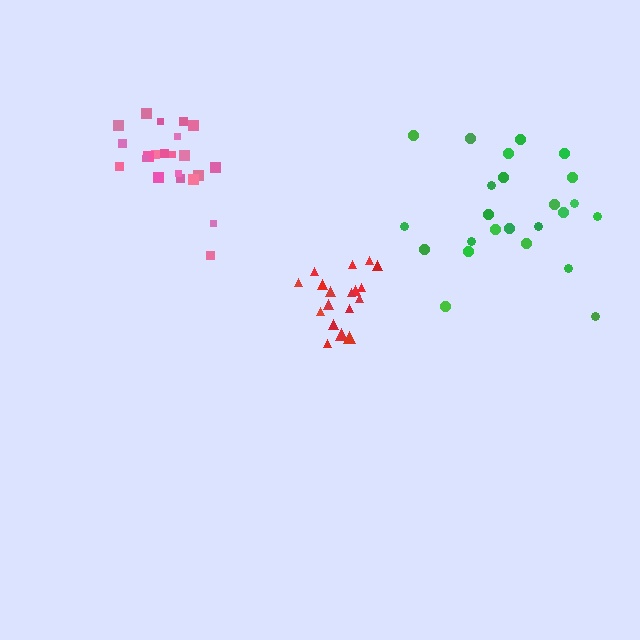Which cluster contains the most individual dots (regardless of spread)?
Green (24).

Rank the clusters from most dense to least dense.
red, pink, green.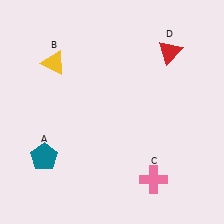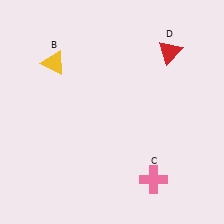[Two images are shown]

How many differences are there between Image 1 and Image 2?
There is 1 difference between the two images.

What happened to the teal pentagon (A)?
The teal pentagon (A) was removed in Image 2. It was in the bottom-left area of Image 1.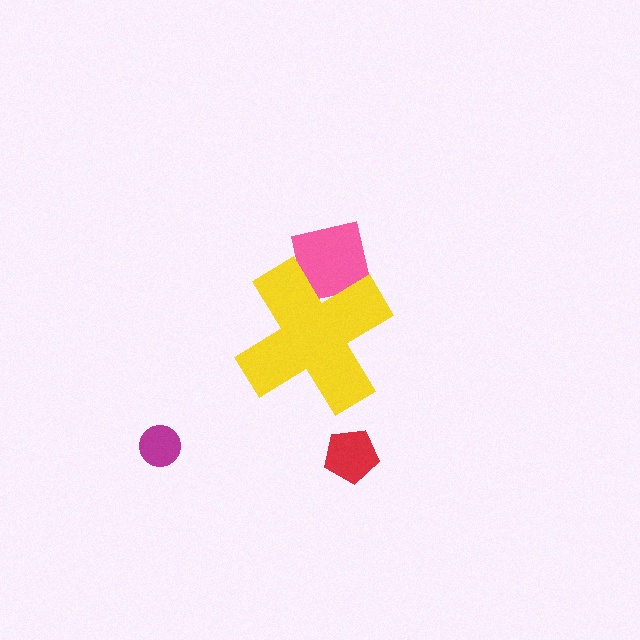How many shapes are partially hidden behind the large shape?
1 shape is partially hidden.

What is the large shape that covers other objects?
A yellow cross.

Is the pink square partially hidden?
Yes, the pink square is partially hidden behind the yellow cross.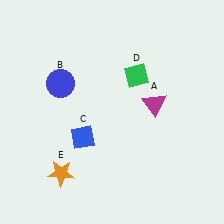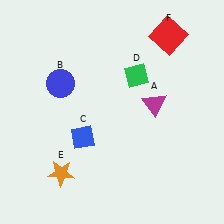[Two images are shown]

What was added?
A red square (F) was added in Image 2.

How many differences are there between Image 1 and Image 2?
There is 1 difference between the two images.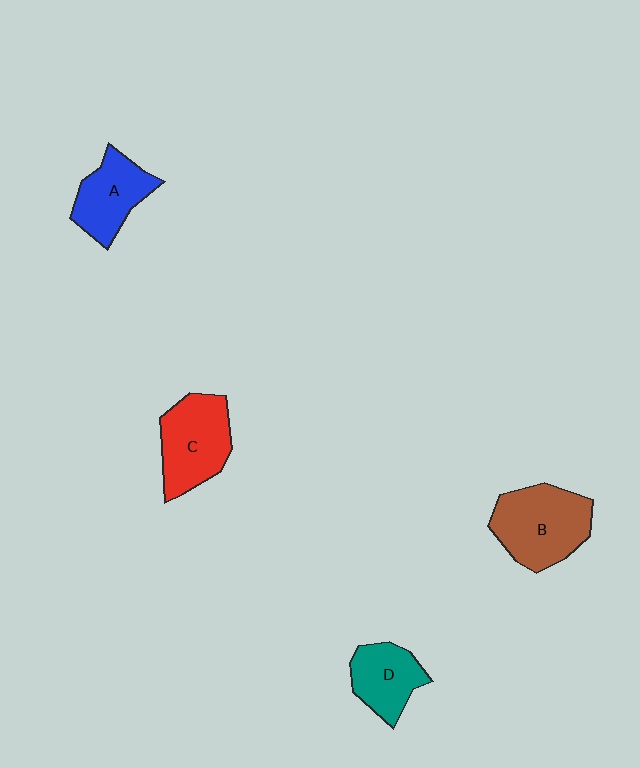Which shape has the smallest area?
Shape D (teal).